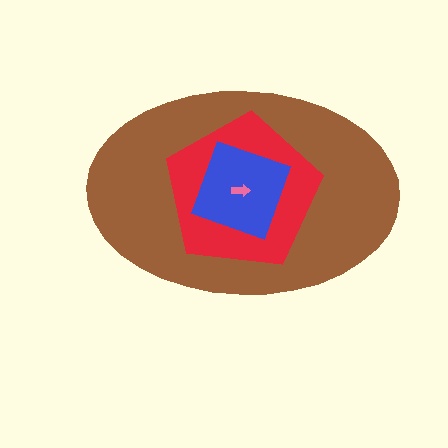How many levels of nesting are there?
4.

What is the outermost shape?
The brown ellipse.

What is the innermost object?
The pink arrow.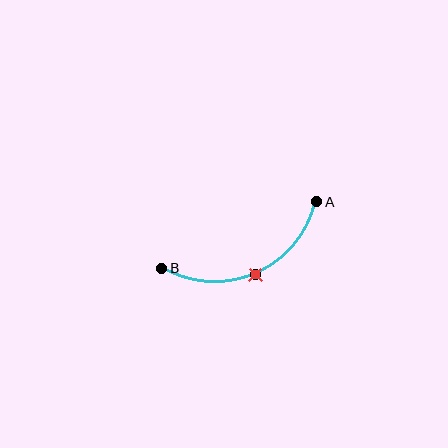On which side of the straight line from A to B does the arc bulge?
The arc bulges below the straight line connecting A and B.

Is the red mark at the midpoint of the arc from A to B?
Yes. The red mark lies on the arc at equal arc-length from both A and B — it is the arc midpoint.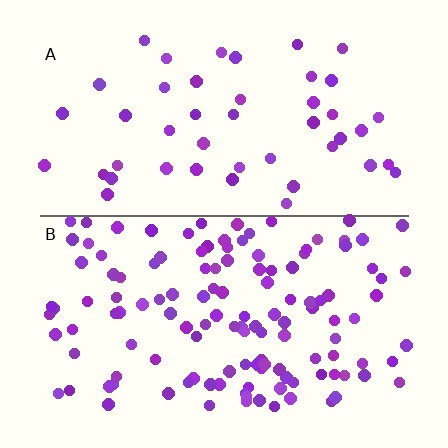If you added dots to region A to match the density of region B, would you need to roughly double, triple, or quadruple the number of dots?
Approximately triple.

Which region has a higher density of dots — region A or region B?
B (the bottom).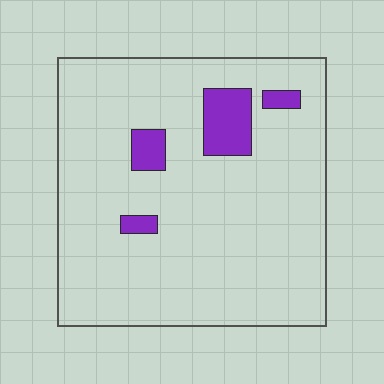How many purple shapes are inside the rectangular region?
4.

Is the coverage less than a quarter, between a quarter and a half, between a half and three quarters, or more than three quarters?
Less than a quarter.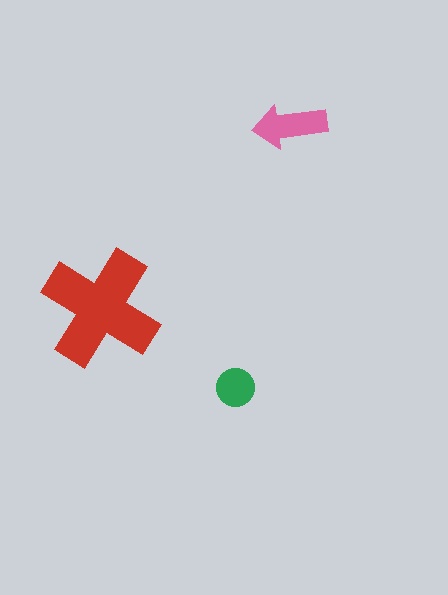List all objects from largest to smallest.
The red cross, the pink arrow, the green circle.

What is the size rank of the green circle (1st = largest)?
3rd.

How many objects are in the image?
There are 3 objects in the image.